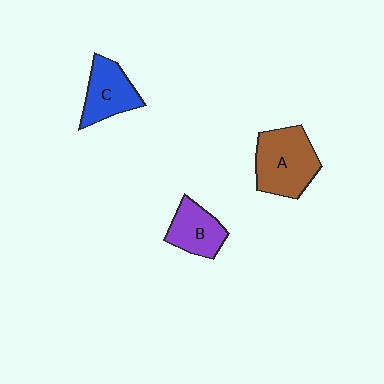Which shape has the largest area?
Shape A (brown).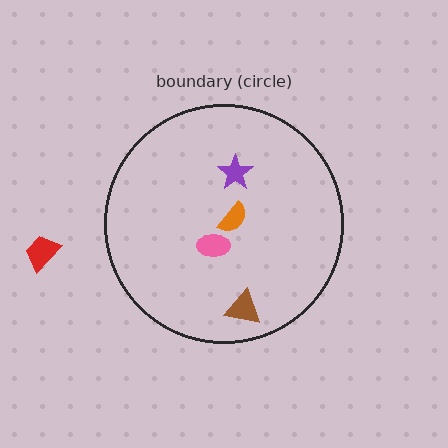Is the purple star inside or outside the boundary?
Inside.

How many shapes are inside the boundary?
4 inside, 1 outside.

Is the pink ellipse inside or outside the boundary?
Inside.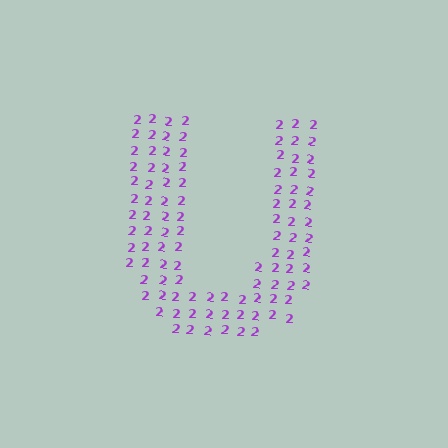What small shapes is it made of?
It is made of small digit 2's.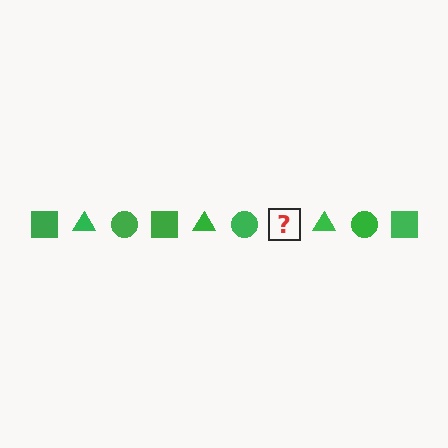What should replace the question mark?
The question mark should be replaced with a green square.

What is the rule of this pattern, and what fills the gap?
The rule is that the pattern cycles through square, triangle, circle shapes in green. The gap should be filled with a green square.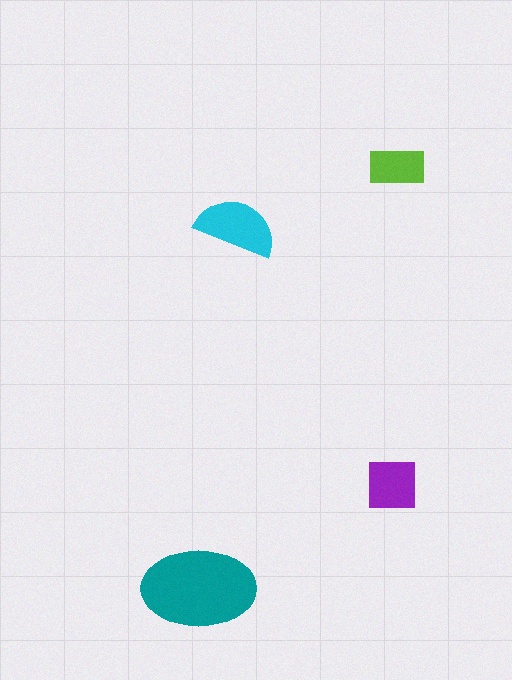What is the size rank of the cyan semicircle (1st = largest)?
2nd.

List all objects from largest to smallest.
The teal ellipse, the cyan semicircle, the purple square, the lime rectangle.